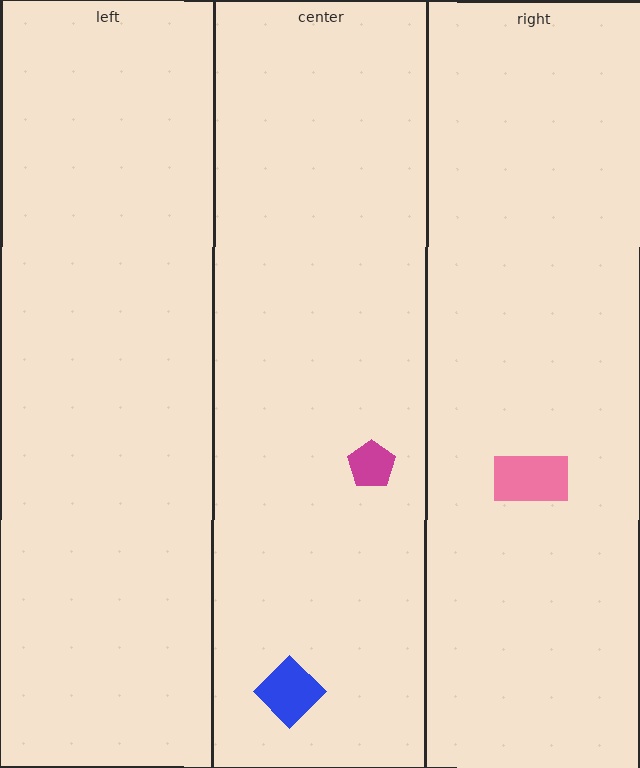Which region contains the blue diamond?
The center region.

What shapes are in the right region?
The pink rectangle.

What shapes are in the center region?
The blue diamond, the magenta pentagon.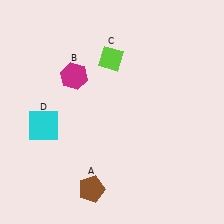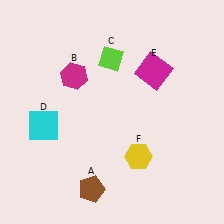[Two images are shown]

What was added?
A magenta square (E), a yellow hexagon (F) were added in Image 2.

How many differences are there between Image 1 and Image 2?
There are 2 differences between the two images.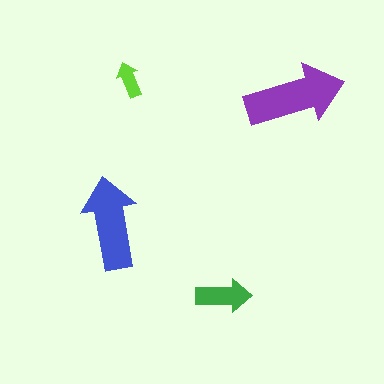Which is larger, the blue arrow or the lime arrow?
The blue one.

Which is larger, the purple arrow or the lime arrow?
The purple one.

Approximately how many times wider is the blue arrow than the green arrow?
About 1.5 times wider.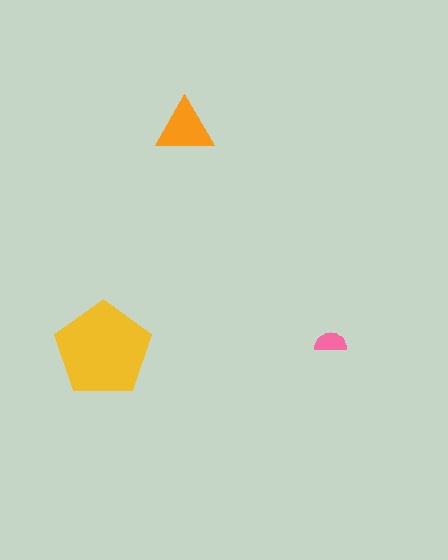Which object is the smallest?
The pink semicircle.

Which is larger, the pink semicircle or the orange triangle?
The orange triangle.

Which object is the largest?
The yellow pentagon.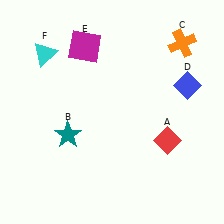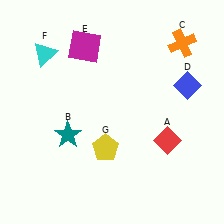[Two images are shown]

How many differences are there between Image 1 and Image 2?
There is 1 difference between the two images.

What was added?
A yellow pentagon (G) was added in Image 2.